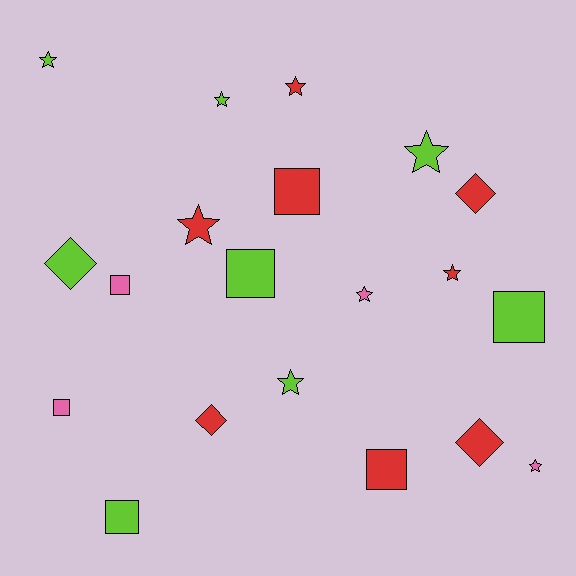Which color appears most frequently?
Lime, with 8 objects.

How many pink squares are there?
There are 2 pink squares.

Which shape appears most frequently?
Star, with 9 objects.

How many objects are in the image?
There are 20 objects.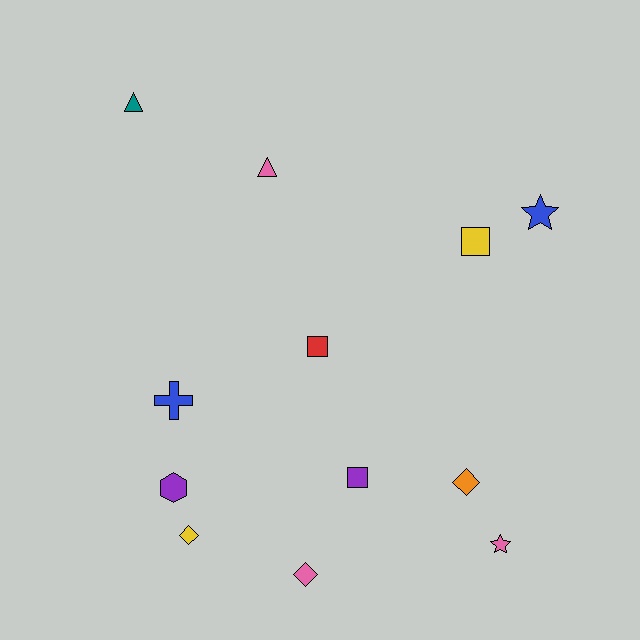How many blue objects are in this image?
There are 2 blue objects.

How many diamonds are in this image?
There are 3 diamonds.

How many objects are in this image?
There are 12 objects.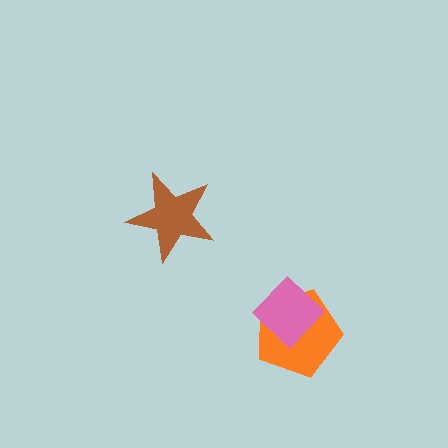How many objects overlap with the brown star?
0 objects overlap with the brown star.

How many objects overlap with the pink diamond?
1 object overlaps with the pink diamond.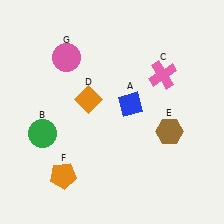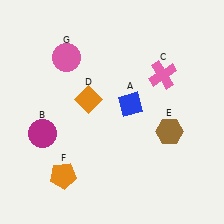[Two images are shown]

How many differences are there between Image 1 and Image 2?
There is 1 difference between the two images.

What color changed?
The circle (B) changed from green in Image 1 to magenta in Image 2.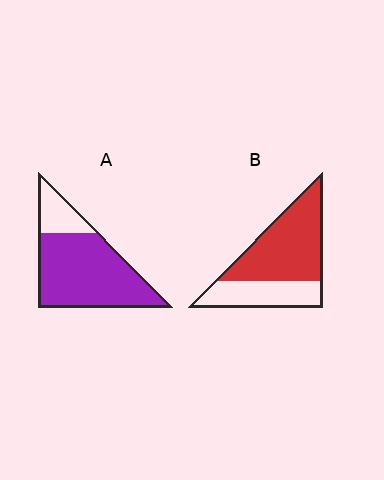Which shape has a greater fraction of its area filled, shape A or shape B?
Shape A.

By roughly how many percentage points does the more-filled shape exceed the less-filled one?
By roughly 15 percentage points (A over B).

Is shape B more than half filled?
Yes.